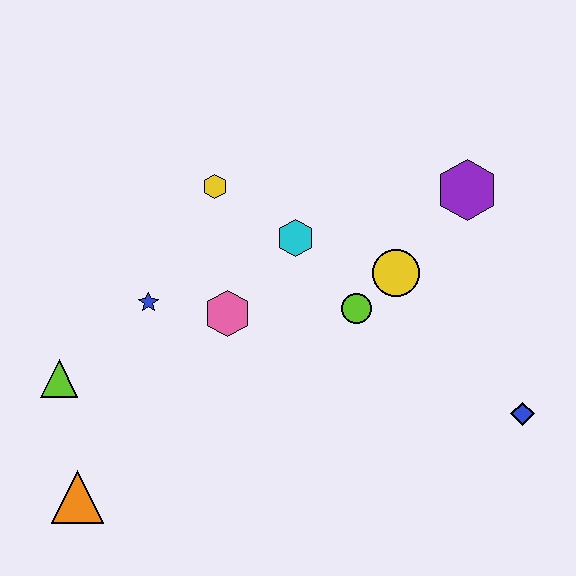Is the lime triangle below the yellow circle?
Yes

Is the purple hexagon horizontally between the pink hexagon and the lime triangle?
No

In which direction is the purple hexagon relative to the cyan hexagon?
The purple hexagon is to the right of the cyan hexagon.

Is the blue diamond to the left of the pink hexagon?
No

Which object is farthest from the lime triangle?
The blue diamond is farthest from the lime triangle.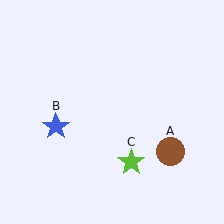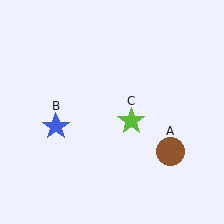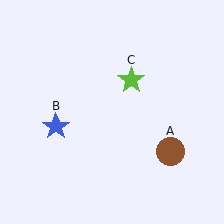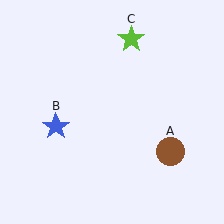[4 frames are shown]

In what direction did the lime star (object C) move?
The lime star (object C) moved up.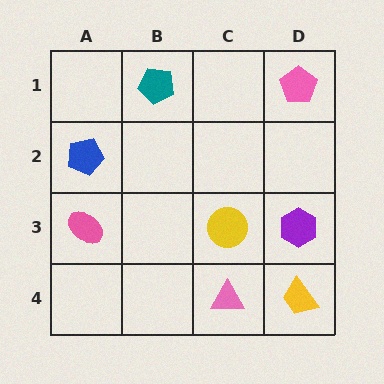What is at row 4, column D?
A yellow trapezoid.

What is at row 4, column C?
A pink triangle.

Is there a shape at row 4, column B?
No, that cell is empty.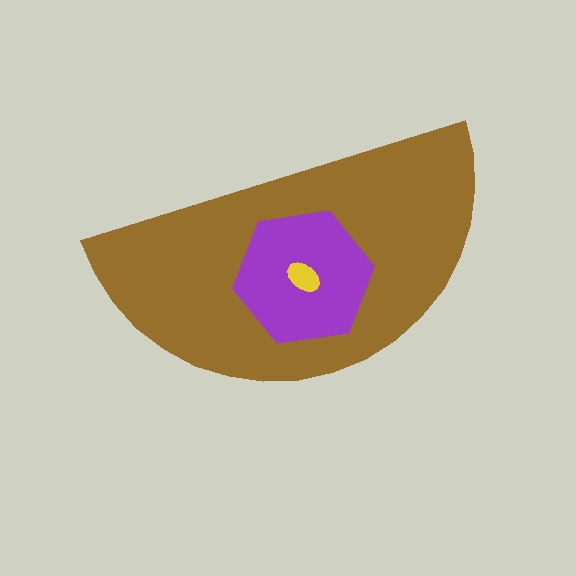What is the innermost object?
The yellow ellipse.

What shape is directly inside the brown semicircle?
The purple hexagon.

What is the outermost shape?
The brown semicircle.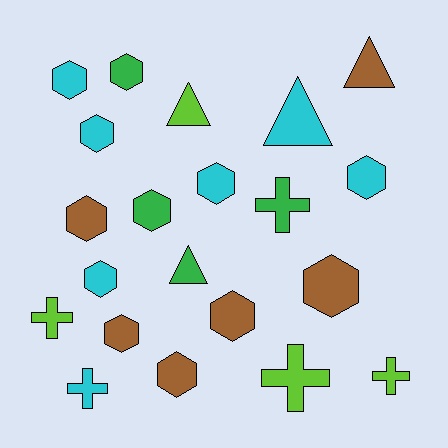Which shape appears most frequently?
Hexagon, with 12 objects.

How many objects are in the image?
There are 21 objects.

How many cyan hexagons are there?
There are 5 cyan hexagons.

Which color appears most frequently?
Cyan, with 7 objects.